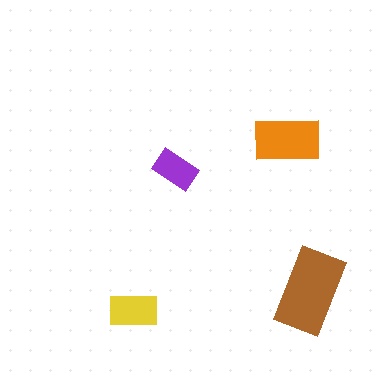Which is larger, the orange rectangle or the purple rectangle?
The orange one.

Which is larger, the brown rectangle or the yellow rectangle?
The brown one.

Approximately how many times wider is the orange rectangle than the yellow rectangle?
About 1.5 times wider.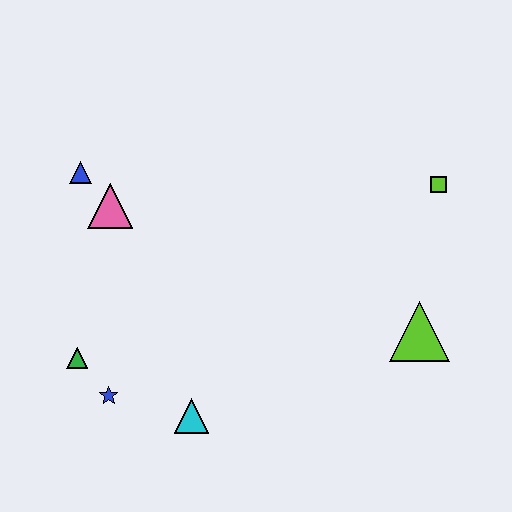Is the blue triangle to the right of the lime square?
No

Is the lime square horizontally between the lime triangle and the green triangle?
No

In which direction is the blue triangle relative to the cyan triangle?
The blue triangle is above the cyan triangle.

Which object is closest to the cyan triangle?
The blue star is closest to the cyan triangle.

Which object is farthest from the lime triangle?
The blue triangle is farthest from the lime triangle.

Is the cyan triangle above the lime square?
No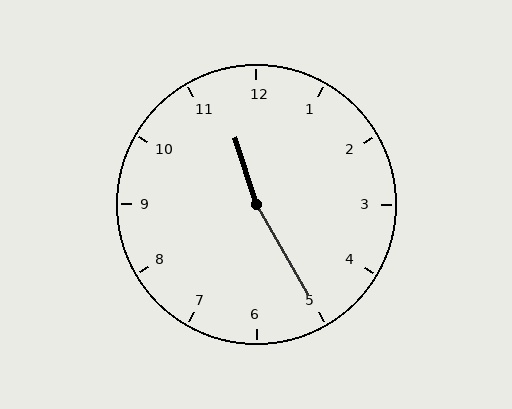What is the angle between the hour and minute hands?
Approximately 168 degrees.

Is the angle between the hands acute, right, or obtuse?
It is obtuse.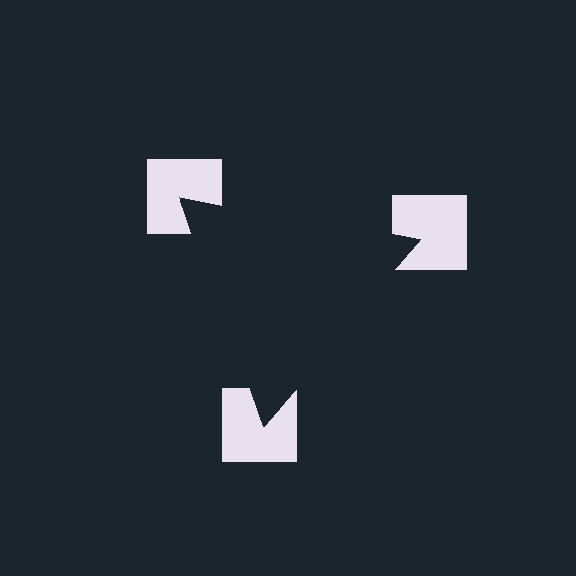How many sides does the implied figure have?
3 sides.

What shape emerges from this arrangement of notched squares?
An illusory triangle — its edges are inferred from the aligned wedge cuts in the notched squares, not physically drawn.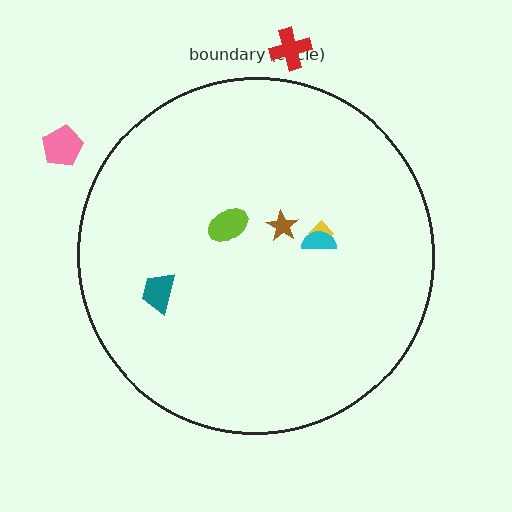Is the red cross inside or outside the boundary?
Outside.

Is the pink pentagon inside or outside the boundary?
Outside.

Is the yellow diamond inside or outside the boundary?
Inside.